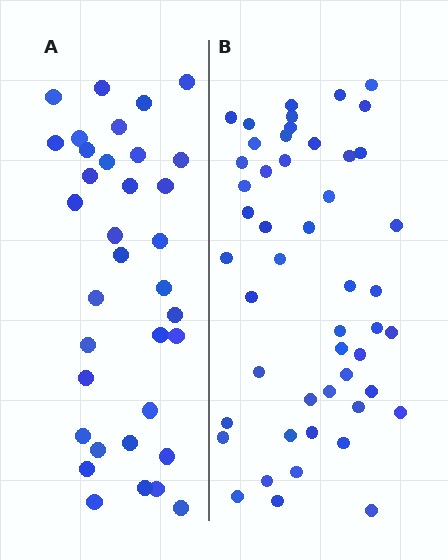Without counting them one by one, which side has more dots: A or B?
Region B (the right region) has more dots.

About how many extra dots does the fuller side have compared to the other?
Region B has approximately 15 more dots than region A.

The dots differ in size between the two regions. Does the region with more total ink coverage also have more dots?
No. Region A has more total ink coverage because its dots are larger, but region B actually contains more individual dots. Total area can be misleading — the number of items is what matters here.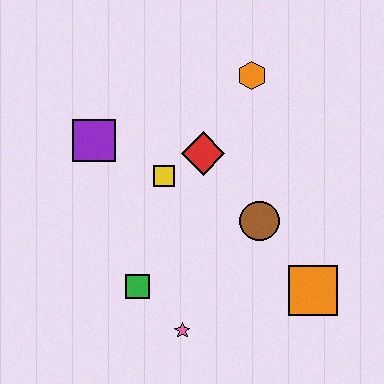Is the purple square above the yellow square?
Yes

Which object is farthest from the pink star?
The orange hexagon is farthest from the pink star.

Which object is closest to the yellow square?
The red diamond is closest to the yellow square.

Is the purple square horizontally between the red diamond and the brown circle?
No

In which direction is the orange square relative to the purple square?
The orange square is to the right of the purple square.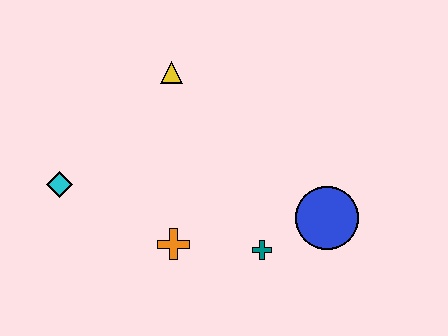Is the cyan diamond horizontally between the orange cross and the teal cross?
No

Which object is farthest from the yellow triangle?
The blue circle is farthest from the yellow triangle.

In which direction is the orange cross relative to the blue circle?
The orange cross is to the left of the blue circle.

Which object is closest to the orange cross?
The teal cross is closest to the orange cross.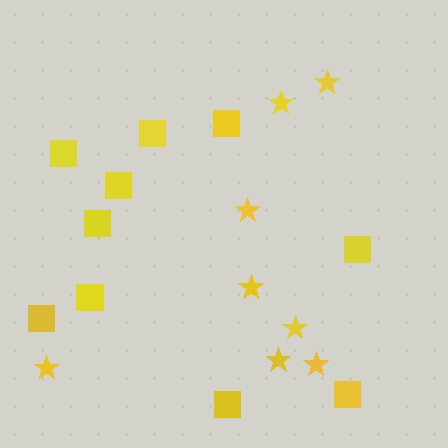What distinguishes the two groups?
There are 2 groups: one group of squares (10) and one group of stars (8).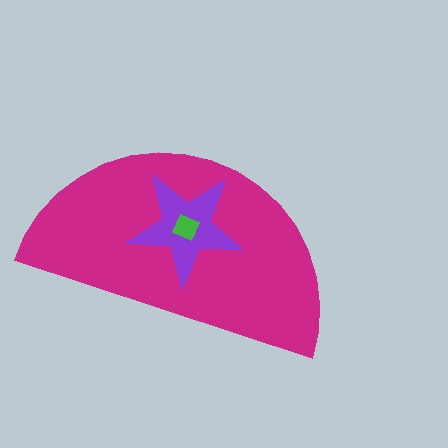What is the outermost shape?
The magenta semicircle.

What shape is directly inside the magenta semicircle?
The purple star.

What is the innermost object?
The green square.